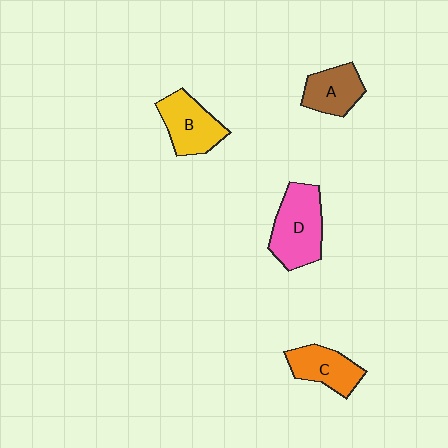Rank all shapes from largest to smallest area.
From largest to smallest: D (pink), B (yellow), C (orange), A (brown).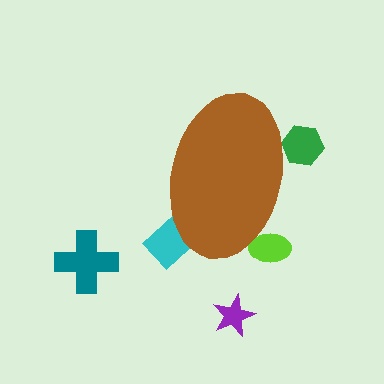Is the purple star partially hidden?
No, the purple star is fully visible.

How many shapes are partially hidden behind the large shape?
3 shapes are partially hidden.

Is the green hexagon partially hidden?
Yes, the green hexagon is partially hidden behind the brown ellipse.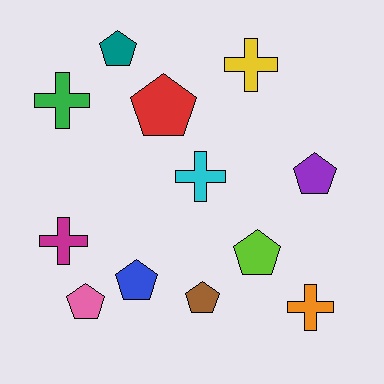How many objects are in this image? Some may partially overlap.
There are 12 objects.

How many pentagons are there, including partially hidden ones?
There are 7 pentagons.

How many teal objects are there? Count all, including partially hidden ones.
There is 1 teal object.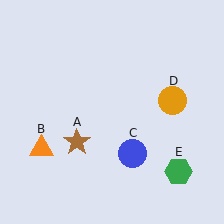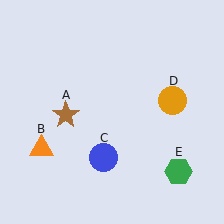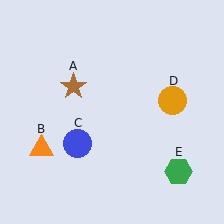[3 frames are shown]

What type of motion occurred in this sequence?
The brown star (object A), blue circle (object C) rotated clockwise around the center of the scene.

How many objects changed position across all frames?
2 objects changed position: brown star (object A), blue circle (object C).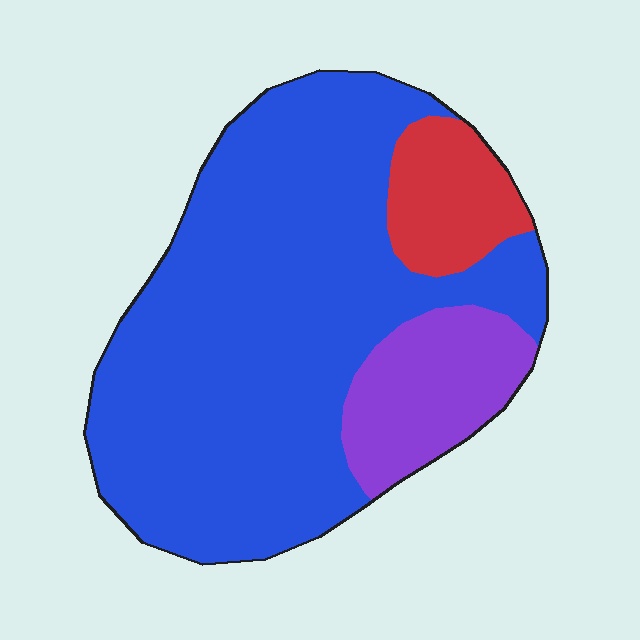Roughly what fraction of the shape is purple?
Purple takes up less than a quarter of the shape.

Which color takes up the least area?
Red, at roughly 10%.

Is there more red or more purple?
Purple.